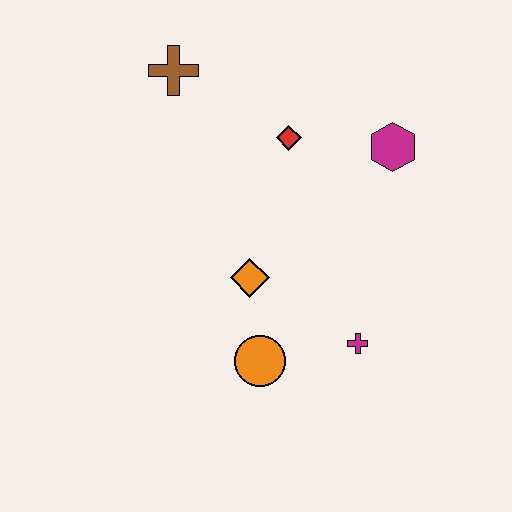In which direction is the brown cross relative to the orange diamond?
The brown cross is above the orange diamond.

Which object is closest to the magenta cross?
The orange circle is closest to the magenta cross.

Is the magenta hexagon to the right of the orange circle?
Yes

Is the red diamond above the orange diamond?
Yes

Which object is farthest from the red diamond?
The orange circle is farthest from the red diamond.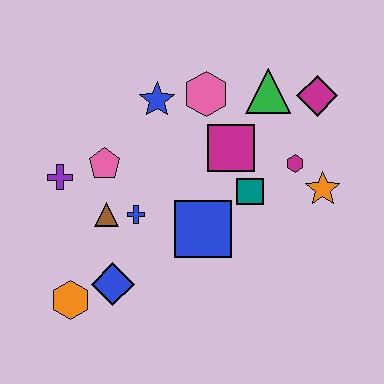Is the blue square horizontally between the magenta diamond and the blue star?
Yes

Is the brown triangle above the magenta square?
No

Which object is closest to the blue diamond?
The orange hexagon is closest to the blue diamond.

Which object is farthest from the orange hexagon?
The magenta diamond is farthest from the orange hexagon.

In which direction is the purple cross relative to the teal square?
The purple cross is to the left of the teal square.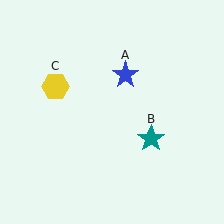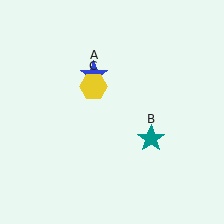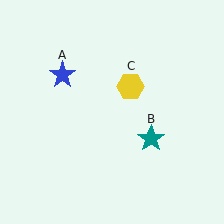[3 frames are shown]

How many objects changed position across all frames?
2 objects changed position: blue star (object A), yellow hexagon (object C).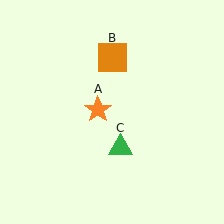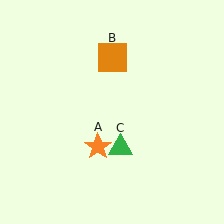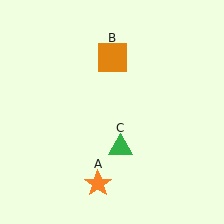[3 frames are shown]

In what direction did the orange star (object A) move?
The orange star (object A) moved down.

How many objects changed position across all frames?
1 object changed position: orange star (object A).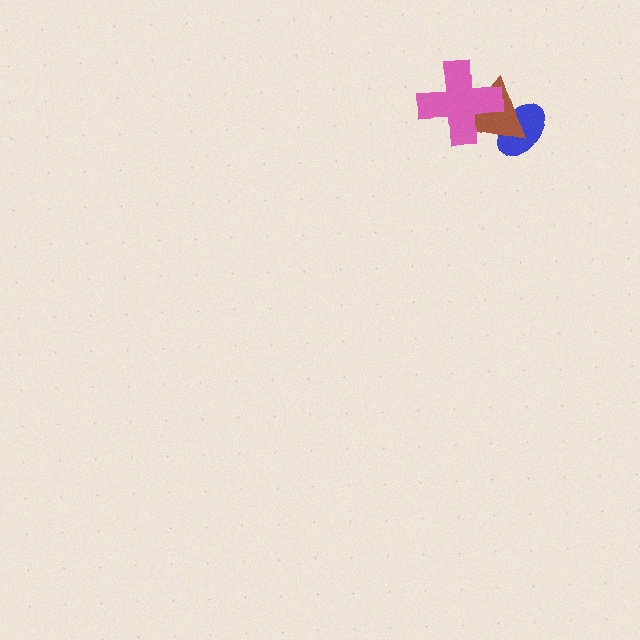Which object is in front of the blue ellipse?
The brown triangle is in front of the blue ellipse.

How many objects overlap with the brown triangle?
2 objects overlap with the brown triangle.